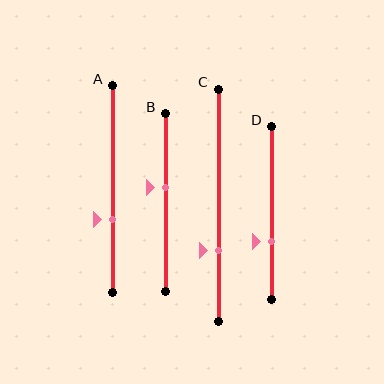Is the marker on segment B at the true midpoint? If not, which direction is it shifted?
No, the marker on segment B is shifted upward by about 8% of the segment length.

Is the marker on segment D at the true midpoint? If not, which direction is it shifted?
No, the marker on segment D is shifted downward by about 16% of the segment length.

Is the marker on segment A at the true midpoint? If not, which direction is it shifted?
No, the marker on segment A is shifted downward by about 15% of the segment length.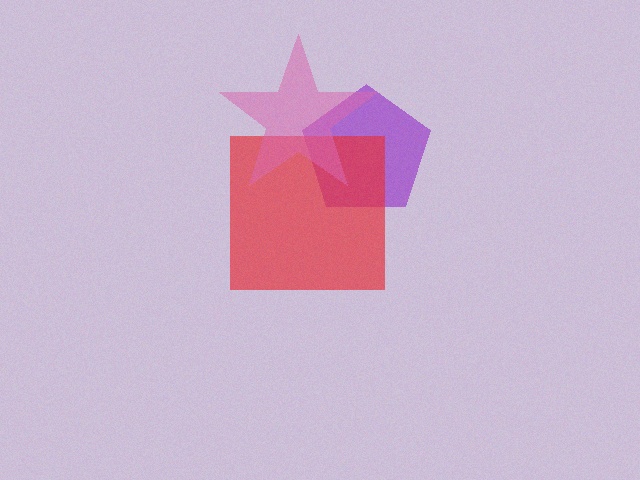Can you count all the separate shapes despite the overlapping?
Yes, there are 3 separate shapes.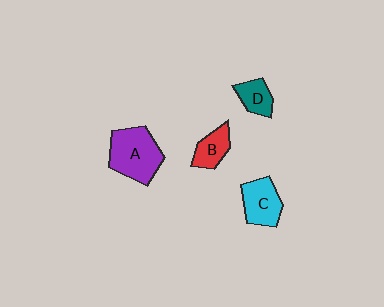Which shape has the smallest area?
Shape D (teal).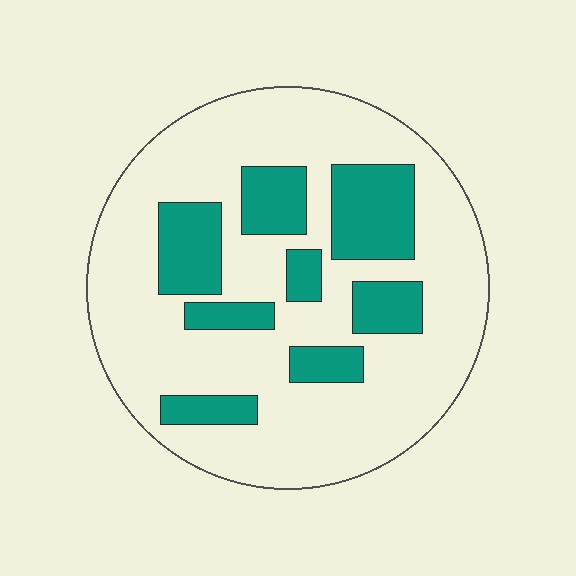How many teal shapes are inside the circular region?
8.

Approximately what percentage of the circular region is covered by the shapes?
Approximately 25%.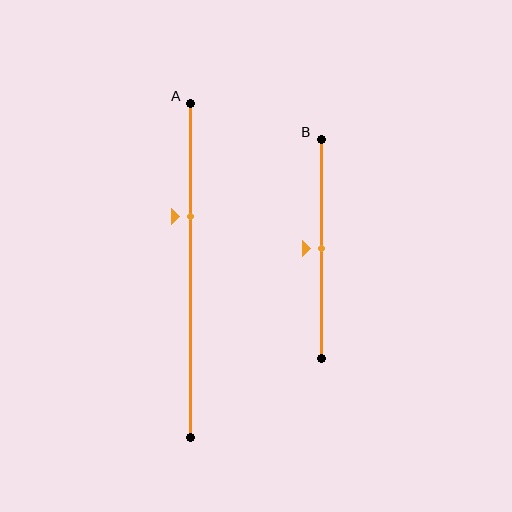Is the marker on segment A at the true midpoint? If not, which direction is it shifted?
No, the marker on segment A is shifted upward by about 16% of the segment length.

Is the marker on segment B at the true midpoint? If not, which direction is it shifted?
Yes, the marker on segment B is at the true midpoint.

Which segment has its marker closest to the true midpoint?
Segment B has its marker closest to the true midpoint.